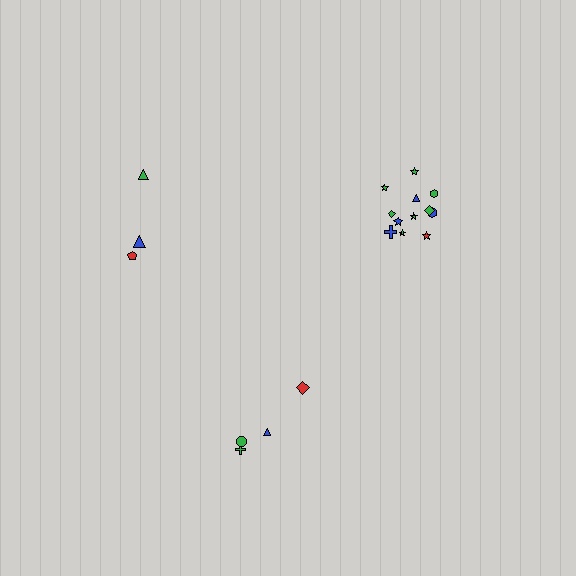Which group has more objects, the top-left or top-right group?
The top-right group.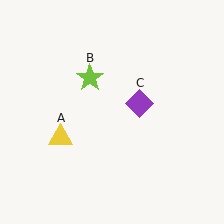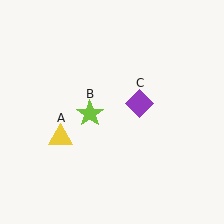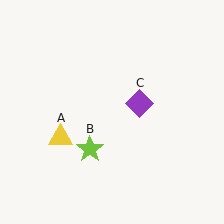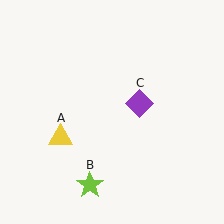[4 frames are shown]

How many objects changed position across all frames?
1 object changed position: lime star (object B).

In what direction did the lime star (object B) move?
The lime star (object B) moved down.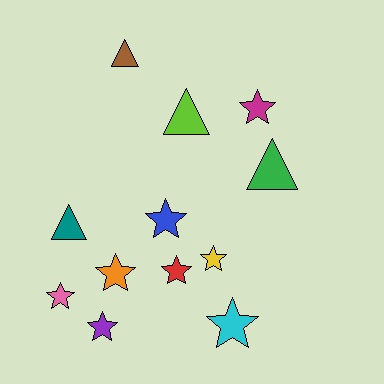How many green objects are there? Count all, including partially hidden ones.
There is 1 green object.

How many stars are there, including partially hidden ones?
There are 8 stars.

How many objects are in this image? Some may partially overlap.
There are 12 objects.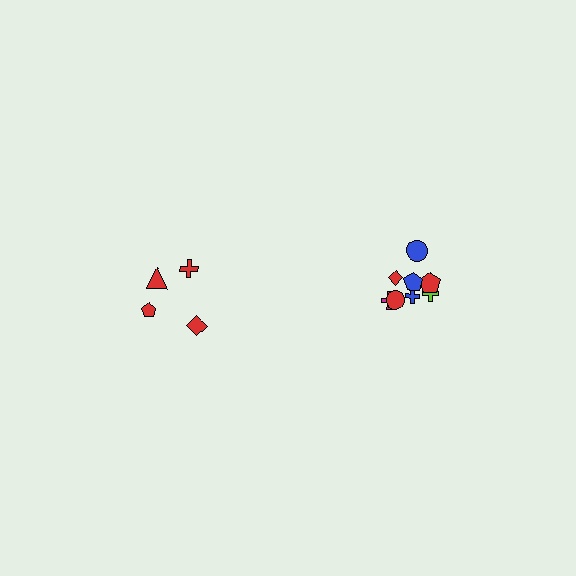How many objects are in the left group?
There are 4 objects.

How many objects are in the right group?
There are 8 objects.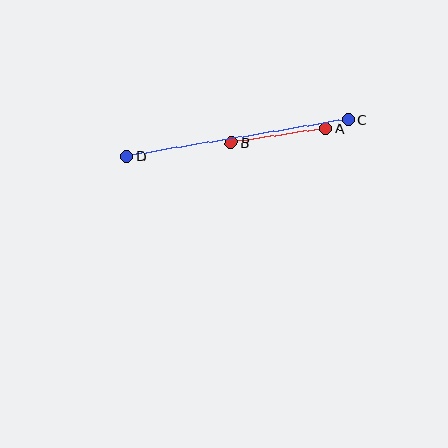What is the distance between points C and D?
The distance is approximately 224 pixels.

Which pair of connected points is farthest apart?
Points C and D are farthest apart.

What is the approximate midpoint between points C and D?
The midpoint is at approximately (238, 138) pixels.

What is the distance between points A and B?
The distance is approximately 95 pixels.